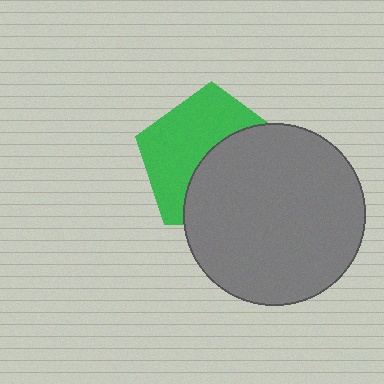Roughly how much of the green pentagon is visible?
About half of it is visible (roughly 51%).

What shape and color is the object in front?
The object in front is a gray circle.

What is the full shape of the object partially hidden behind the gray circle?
The partially hidden object is a green pentagon.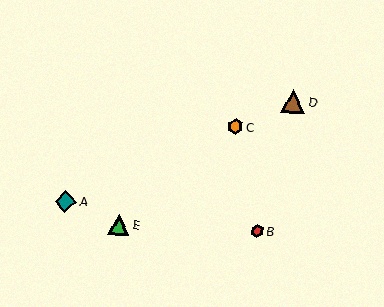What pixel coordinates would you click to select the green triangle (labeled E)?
Click at (119, 224) to select the green triangle E.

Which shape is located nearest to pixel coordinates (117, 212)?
The green triangle (labeled E) at (119, 224) is nearest to that location.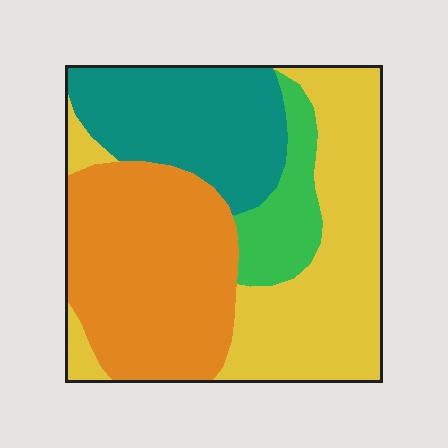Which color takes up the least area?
Green, at roughly 10%.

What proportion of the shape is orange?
Orange takes up about one third (1/3) of the shape.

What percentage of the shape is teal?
Teal covers roughly 25% of the shape.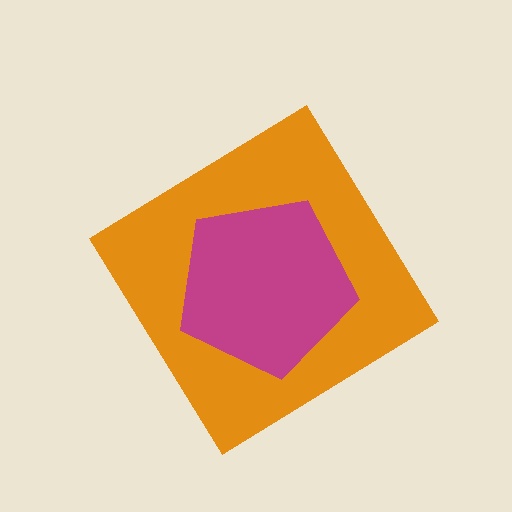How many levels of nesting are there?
2.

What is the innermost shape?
The magenta pentagon.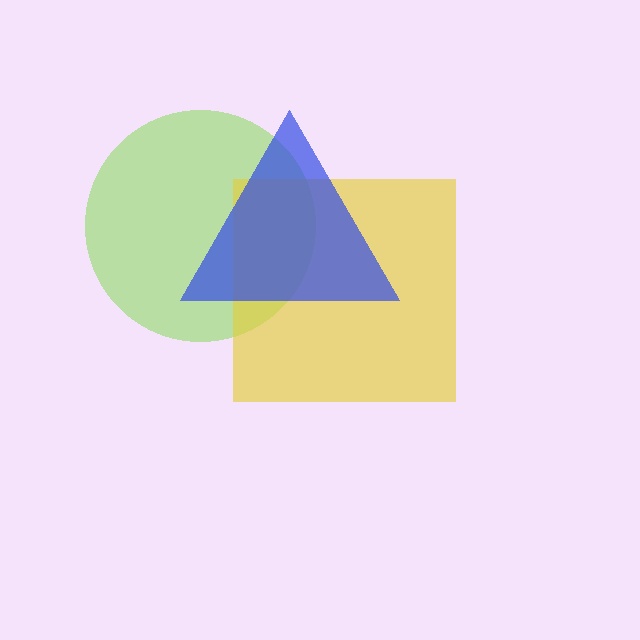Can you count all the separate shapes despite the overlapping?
Yes, there are 3 separate shapes.